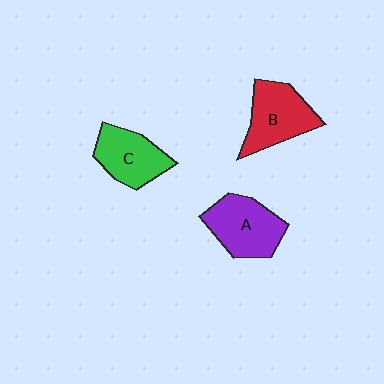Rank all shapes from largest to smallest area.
From largest to smallest: A (purple), B (red), C (green).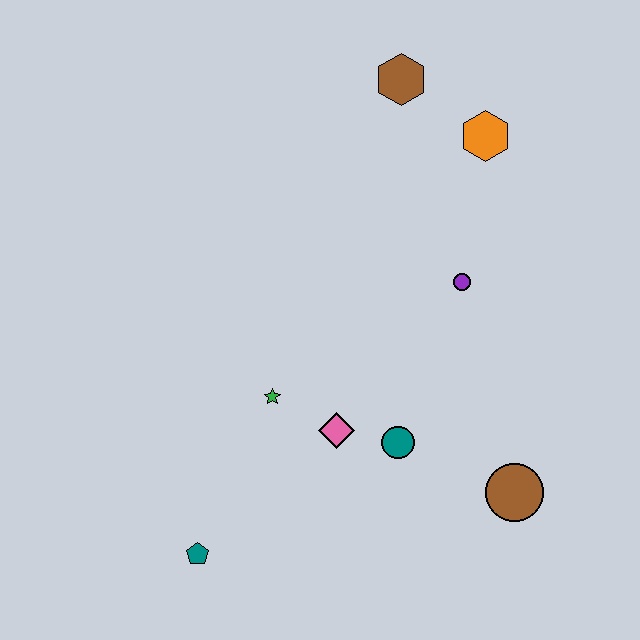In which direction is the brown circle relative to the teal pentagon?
The brown circle is to the right of the teal pentagon.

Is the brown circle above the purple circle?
No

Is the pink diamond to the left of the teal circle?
Yes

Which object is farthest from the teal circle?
The brown hexagon is farthest from the teal circle.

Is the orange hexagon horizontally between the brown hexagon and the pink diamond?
No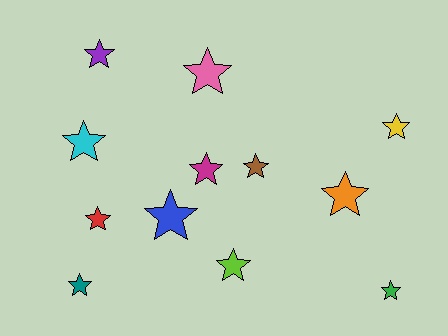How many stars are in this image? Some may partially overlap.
There are 12 stars.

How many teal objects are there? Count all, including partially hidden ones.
There is 1 teal object.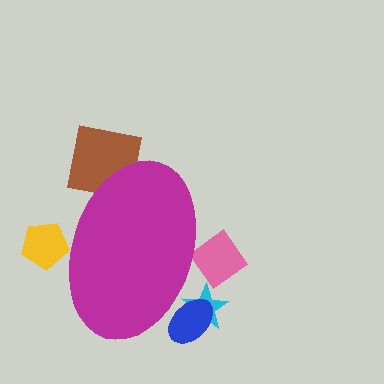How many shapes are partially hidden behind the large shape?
5 shapes are partially hidden.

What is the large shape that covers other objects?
A magenta ellipse.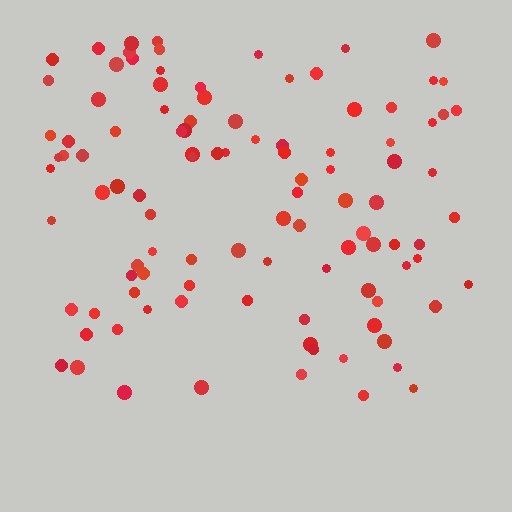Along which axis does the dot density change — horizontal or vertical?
Vertical.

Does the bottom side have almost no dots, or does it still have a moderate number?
Still a moderate number, just noticeably fewer than the top.